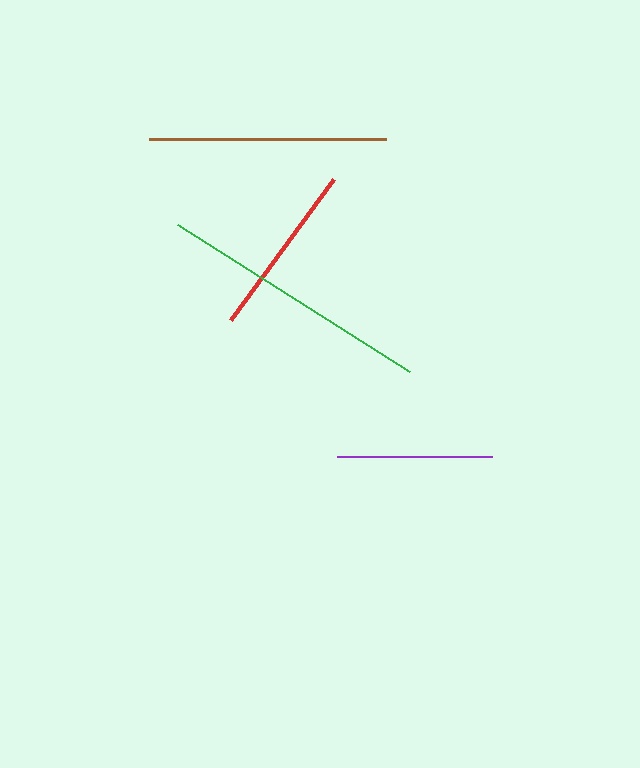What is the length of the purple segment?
The purple segment is approximately 155 pixels long.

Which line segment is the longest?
The green line is the longest at approximately 275 pixels.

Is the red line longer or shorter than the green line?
The green line is longer than the red line.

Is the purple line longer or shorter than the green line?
The green line is longer than the purple line.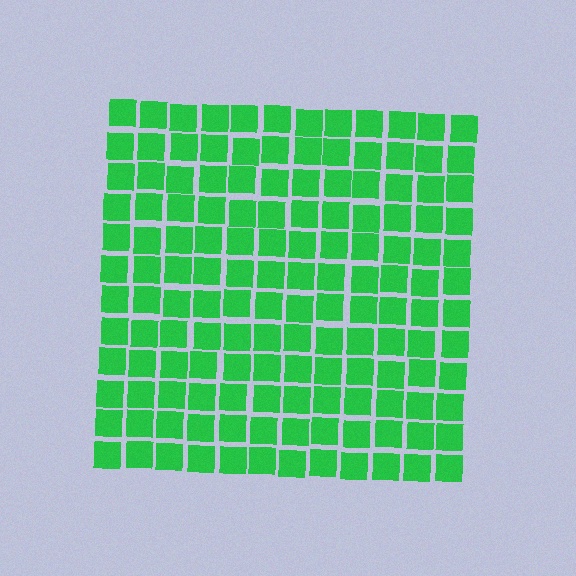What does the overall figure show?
The overall figure shows a square.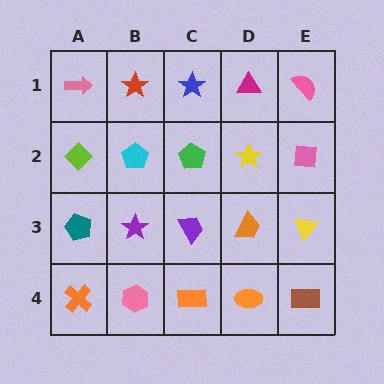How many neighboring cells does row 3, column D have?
4.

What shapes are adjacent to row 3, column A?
A lime diamond (row 2, column A), an orange cross (row 4, column A), a purple star (row 3, column B).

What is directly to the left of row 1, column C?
A red star.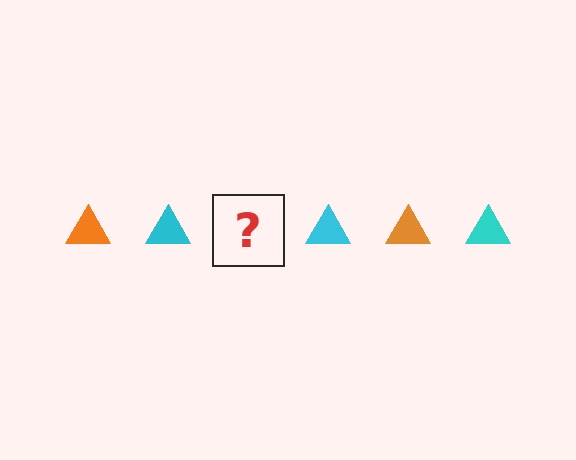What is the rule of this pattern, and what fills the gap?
The rule is that the pattern cycles through orange, cyan triangles. The gap should be filled with an orange triangle.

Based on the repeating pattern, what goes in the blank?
The blank should be an orange triangle.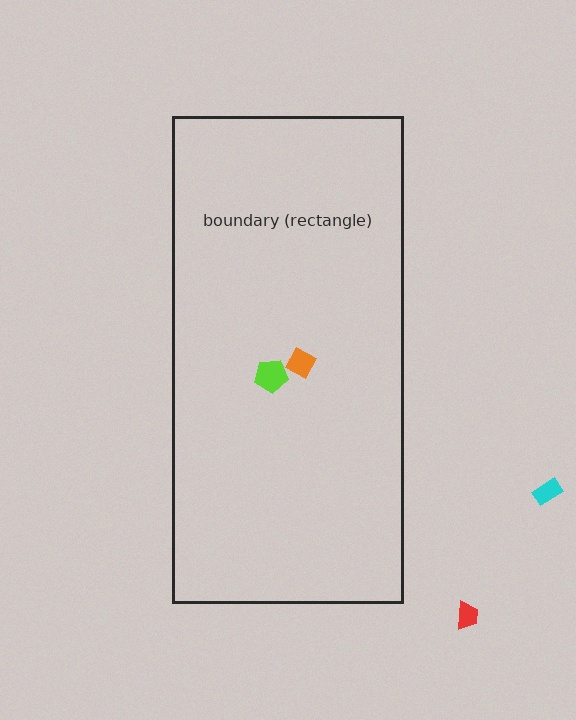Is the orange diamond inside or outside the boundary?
Inside.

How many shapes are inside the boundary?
2 inside, 2 outside.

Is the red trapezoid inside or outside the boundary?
Outside.